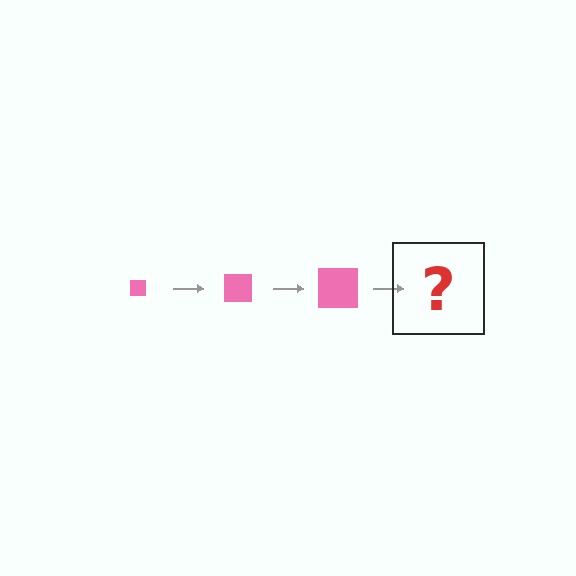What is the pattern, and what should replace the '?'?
The pattern is that the square gets progressively larger each step. The '?' should be a pink square, larger than the previous one.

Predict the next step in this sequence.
The next step is a pink square, larger than the previous one.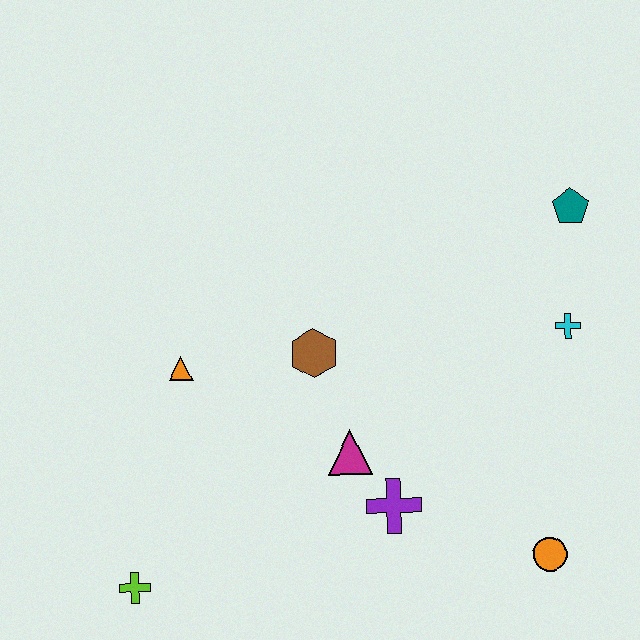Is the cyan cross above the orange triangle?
Yes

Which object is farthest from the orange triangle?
The teal pentagon is farthest from the orange triangle.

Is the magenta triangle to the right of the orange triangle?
Yes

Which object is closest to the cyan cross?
The teal pentagon is closest to the cyan cross.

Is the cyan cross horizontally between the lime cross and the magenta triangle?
No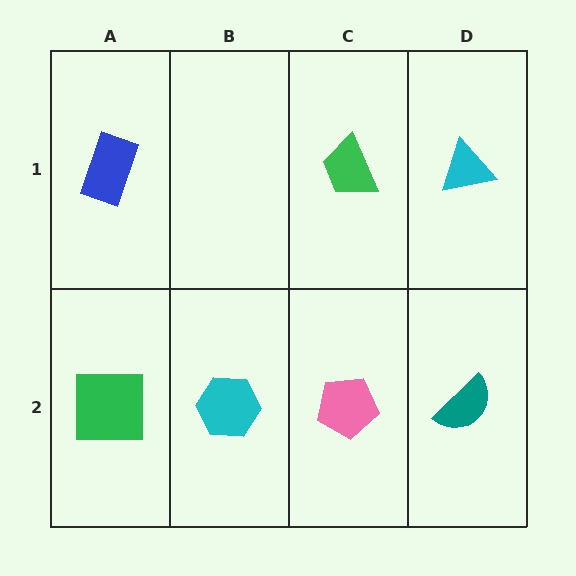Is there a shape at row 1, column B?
No, that cell is empty.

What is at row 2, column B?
A cyan hexagon.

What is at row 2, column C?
A pink pentagon.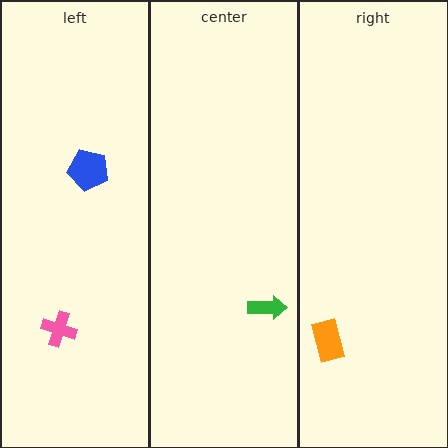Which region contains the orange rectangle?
The right region.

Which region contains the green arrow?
The center region.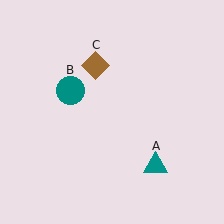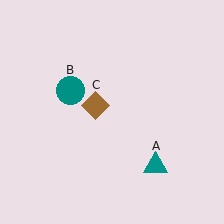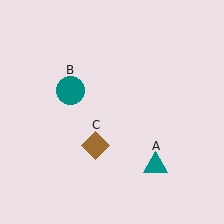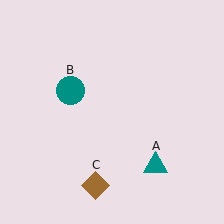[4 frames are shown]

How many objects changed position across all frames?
1 object changed position: brown diamond (object C).